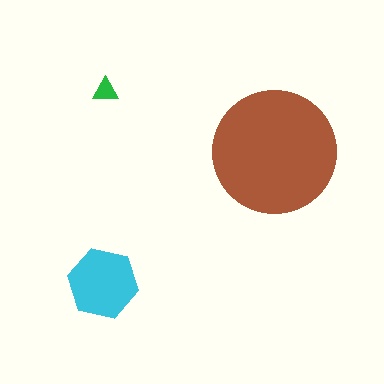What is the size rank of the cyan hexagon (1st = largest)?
2nd.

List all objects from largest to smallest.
The brown circle, the cyan hexagon, the green triangle.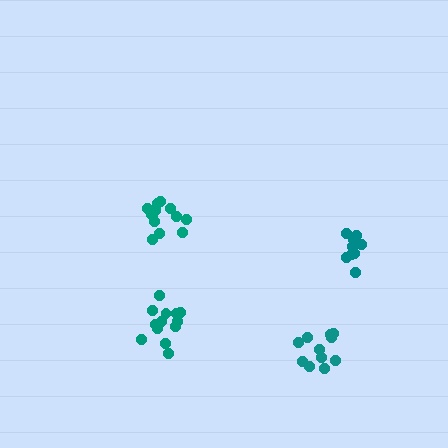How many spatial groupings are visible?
There are 4 spatial groupings.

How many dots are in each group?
Group 1: 14 dots, Group 2: 13 dots, Group 3: 10 dots, Group 4: 11 dots (48 total).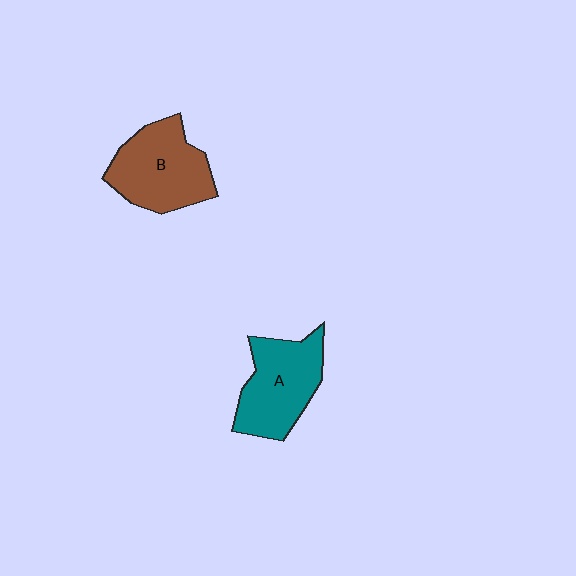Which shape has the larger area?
Shape B (brown).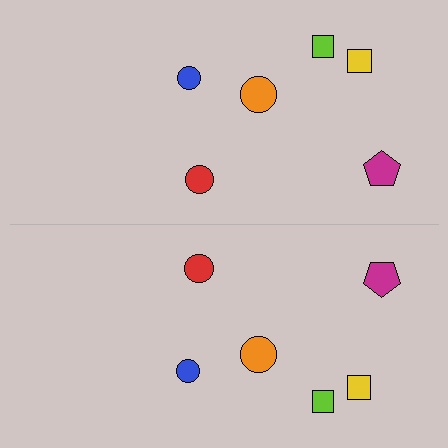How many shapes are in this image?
There are 12 shapes in this image.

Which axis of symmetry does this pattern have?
The pattern has a horizontal axis of symmetry running through the center of the image.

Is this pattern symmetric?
Yes, this pattern has bilateral (reflection) symmetry.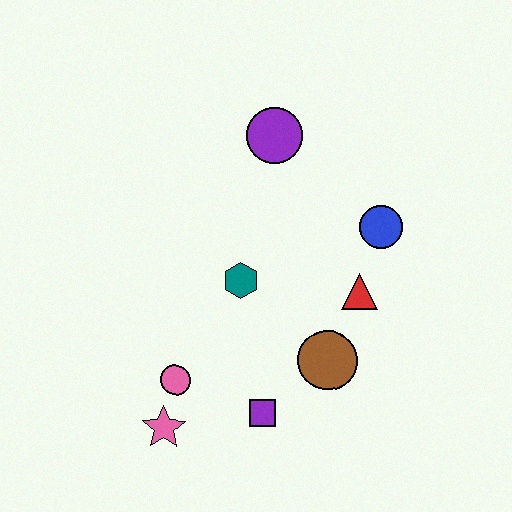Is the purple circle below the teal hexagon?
No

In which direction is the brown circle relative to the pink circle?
The brown circle is to the right of the pink circle.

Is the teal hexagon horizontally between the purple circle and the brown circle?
No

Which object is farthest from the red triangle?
The pink star is farthest from the red triangle.